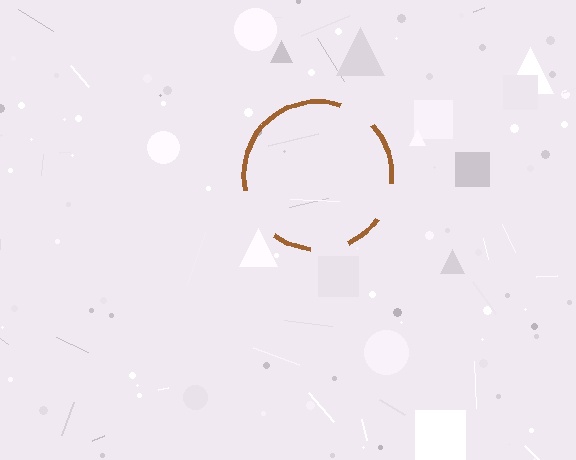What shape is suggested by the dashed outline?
The dashed outline suggests a circle.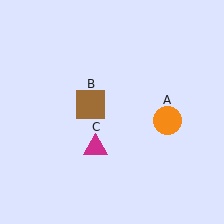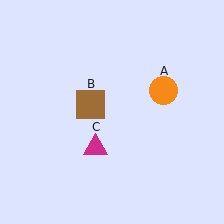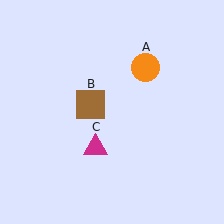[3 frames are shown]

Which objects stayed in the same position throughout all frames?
Brown square (object B) and magenta triangle (object C) remained stationary.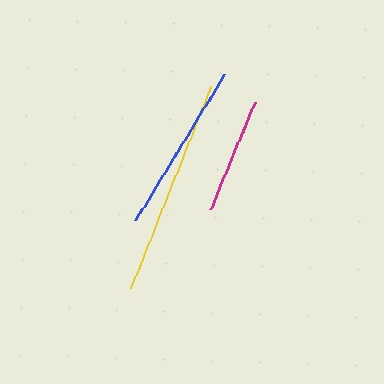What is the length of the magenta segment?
The magenta segment is approximately 115 pixels long.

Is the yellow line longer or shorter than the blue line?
The yellow line is longer than the blue line.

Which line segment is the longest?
The yellow line is the longest at approximately 217 pixels.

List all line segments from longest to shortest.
From longest to shortest: yellow, blue, magenta.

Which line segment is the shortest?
The magenta line is the shortest at approximately 115 pixels.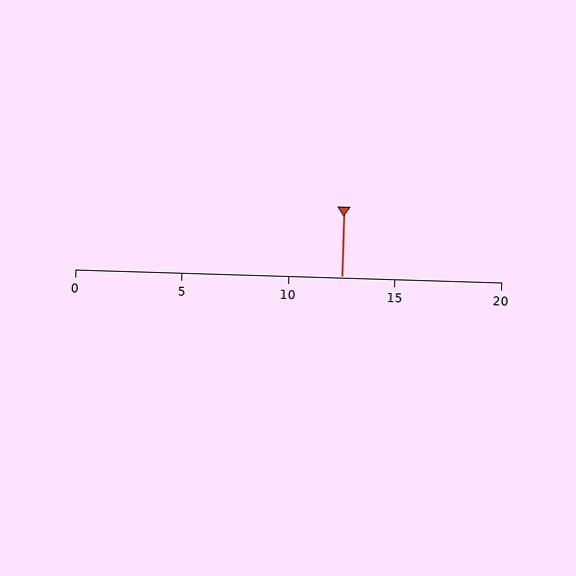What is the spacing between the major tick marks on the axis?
The major ticks are spaced 5 apart.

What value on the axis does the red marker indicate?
The marker indicates approximately 12.5.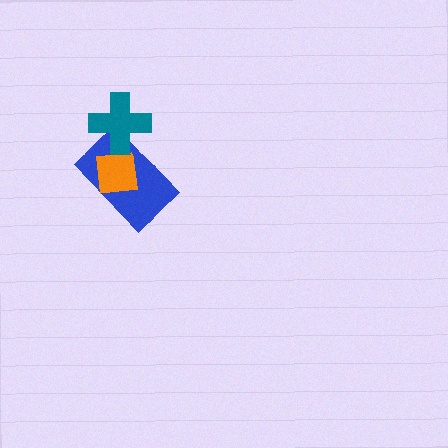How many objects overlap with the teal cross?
2 objects overlap with the teal cross.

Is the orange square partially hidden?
Yes, it is partially covered by another shape.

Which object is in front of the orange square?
The teal cross is in front of the orange square.